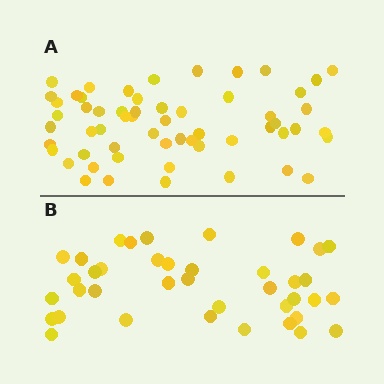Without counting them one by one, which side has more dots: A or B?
Region A (the top region) has more dots.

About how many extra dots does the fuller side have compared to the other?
Region A has approximately 20 more dots than region B.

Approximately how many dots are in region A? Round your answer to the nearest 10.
About 60 dots. (The exact count is 58, which rounds to 60.)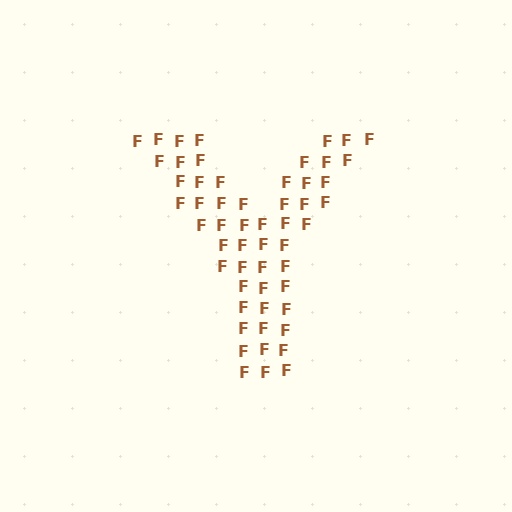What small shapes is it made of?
It is made of small letter F's.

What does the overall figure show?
The overall figure shows the letter Y.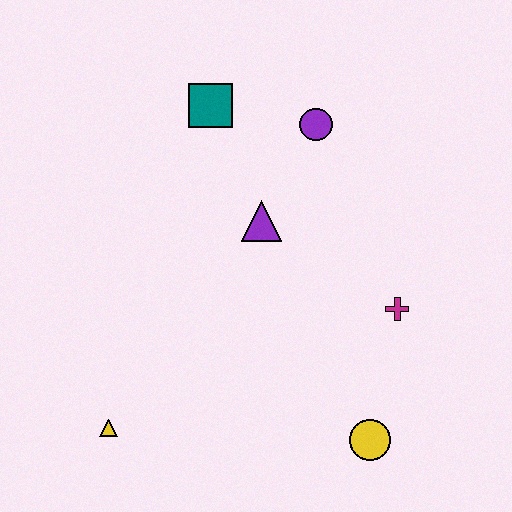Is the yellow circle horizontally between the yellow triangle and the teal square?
No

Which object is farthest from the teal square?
The yellow circle is farthest from the teal square.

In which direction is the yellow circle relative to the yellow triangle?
The yellow circle is to the right of the yellow triangle.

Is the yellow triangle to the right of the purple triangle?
No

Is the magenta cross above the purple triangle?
No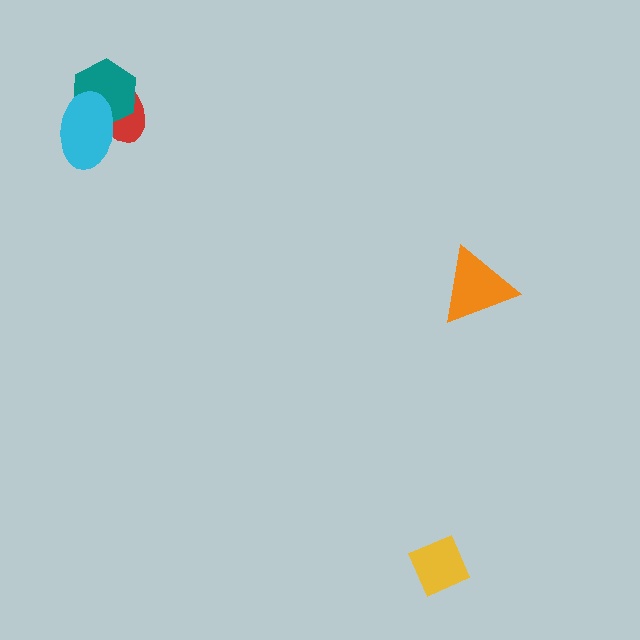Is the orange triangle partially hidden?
No, no other shape covers it.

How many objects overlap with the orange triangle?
0 objects overlap with the orange triangle.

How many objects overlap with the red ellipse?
2 objects overlap with the red ellipse.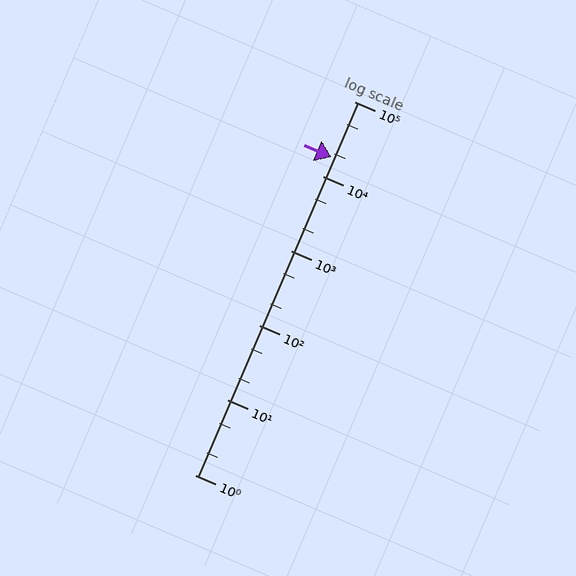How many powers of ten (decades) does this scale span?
The scale spans 5 decades, from 1 to 100000.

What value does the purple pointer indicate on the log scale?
The pointer indicates approximately 18000.